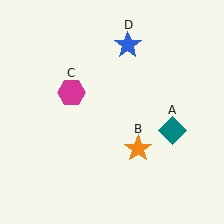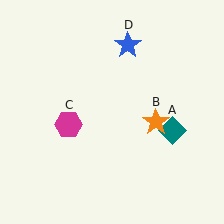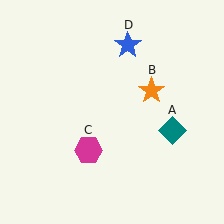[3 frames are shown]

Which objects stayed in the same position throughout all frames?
Teal diamond (object A) and blue star (object D) remained stationary.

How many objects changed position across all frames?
2 objects changed position: orange star (object B), magenta hexagon (object C).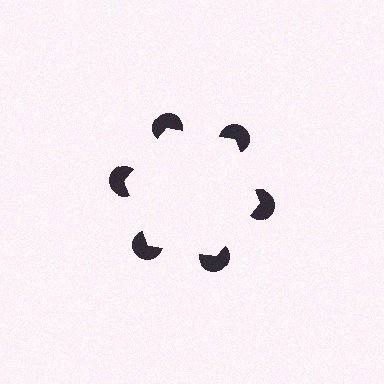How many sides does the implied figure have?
6 sides.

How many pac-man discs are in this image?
There are 6 — one at each vertex of the illusory hexagon.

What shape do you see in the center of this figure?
An illusory hexagon — its edges are inferred from the aligned wedge cuts in the pac-man discs, not physically drawn.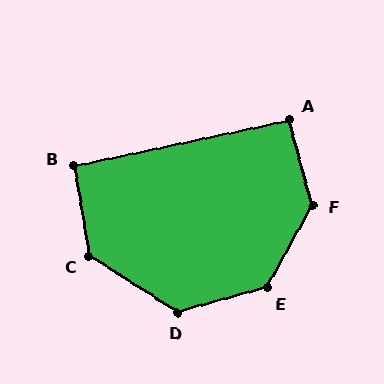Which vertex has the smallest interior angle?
B, at approximately 92 degrees.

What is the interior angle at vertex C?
Approximately 132 degrees (obtuse).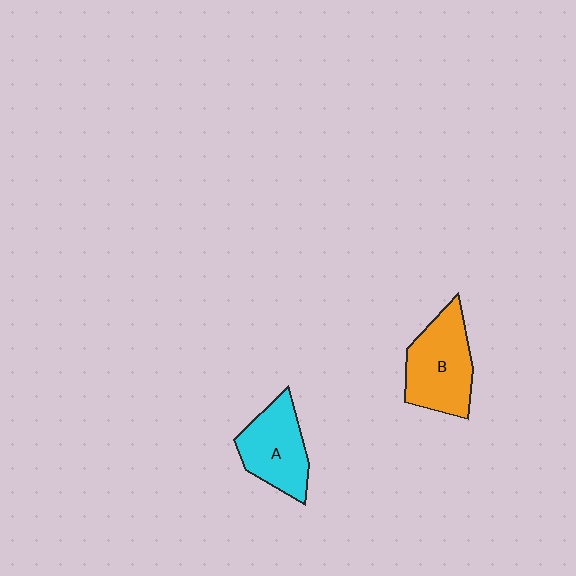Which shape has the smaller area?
Shape A (cyan).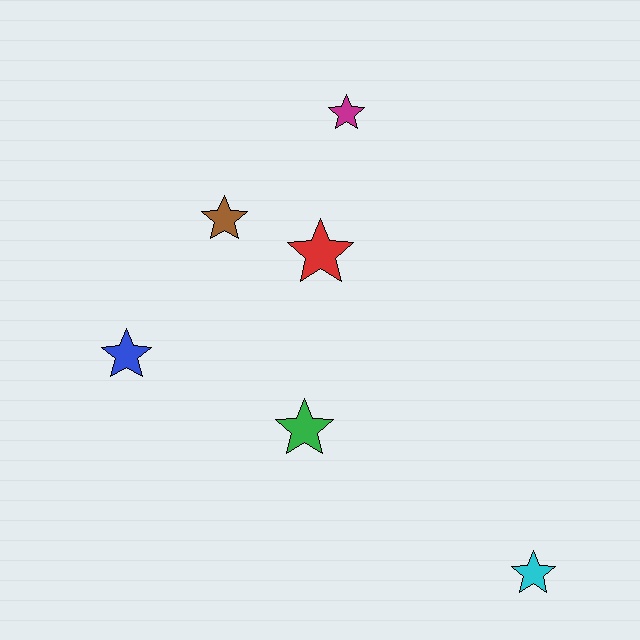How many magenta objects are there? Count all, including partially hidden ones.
There is 1 magenta object.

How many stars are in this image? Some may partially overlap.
There are 6 stars.